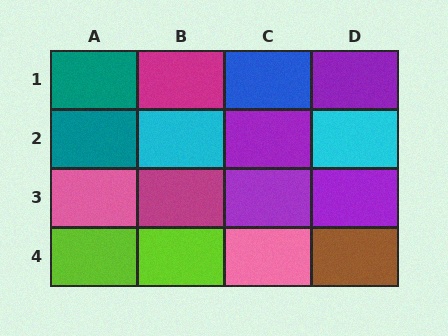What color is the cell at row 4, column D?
Brown.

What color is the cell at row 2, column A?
Teal.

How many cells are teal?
2 cells are teal.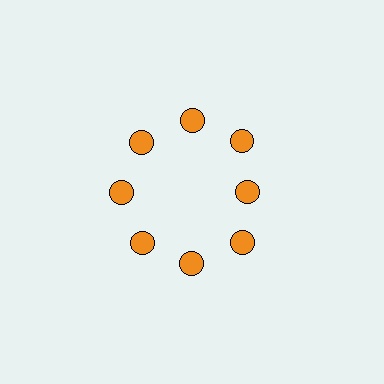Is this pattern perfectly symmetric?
No. The 8 orange circles are arranged in a ring, but one element near the 3 o'clock position is pulled inward toward the center, breaking the 8-fold rotational symmetry.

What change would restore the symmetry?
The symmetry would be restored by moving it outward, back onto the ring so that all 8 circles sit at equal angles and equal distance from the center.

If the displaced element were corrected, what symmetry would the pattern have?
It would have 8-fold rotational symmetry — the pattern would map onto itself every 45 degrees.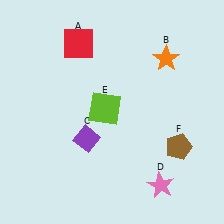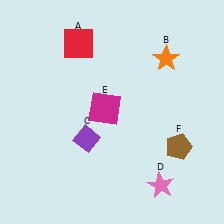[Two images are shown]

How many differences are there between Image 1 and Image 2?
There is 1 difference between the two images.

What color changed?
The square (E) changed from lime in Image 1 to magenta in Image 2.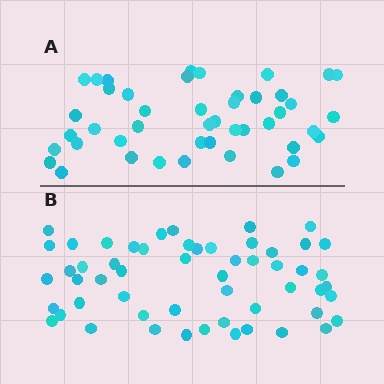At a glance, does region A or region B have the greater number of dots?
Region B (the bottom region) has more dots.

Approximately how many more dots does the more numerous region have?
Region B has roughly 10 or so more dots than region A.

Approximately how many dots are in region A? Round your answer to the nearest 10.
About 40 dots. (The exact count is 45, which rounds to 40.)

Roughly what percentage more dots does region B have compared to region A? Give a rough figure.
About 20% more.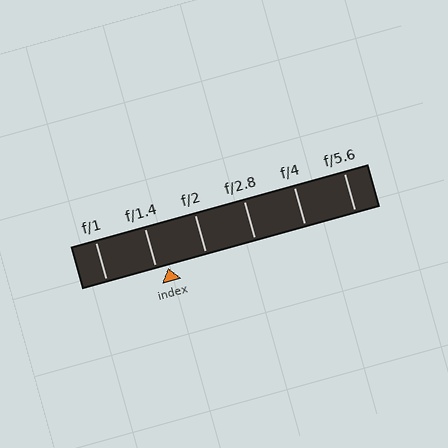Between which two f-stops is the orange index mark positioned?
The index mark is between f/1.4 and f/2.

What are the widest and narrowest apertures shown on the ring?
The widest aperture shown is f/1 and the narrowest is f/5.6.